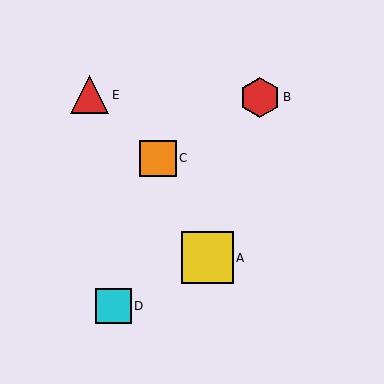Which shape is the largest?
The yellow square (labeled A) is the largest.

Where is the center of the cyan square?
The center of the cyan square is at (114, 306).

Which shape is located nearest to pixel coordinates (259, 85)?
The red hexagon (labeled B) at (260, 97) is nearest to that location.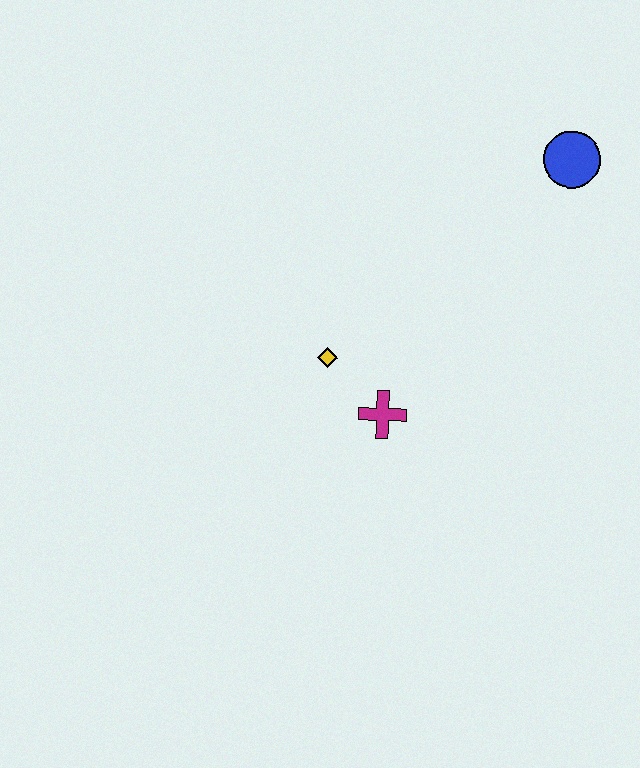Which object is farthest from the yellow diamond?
The blue circle is farthest from the yellow diamond.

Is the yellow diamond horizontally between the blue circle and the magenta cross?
No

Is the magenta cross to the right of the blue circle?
No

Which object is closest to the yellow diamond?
The magenta cross is closest to the yellow diamond.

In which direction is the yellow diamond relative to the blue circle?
The yellow diamond is to the left of the blue circle.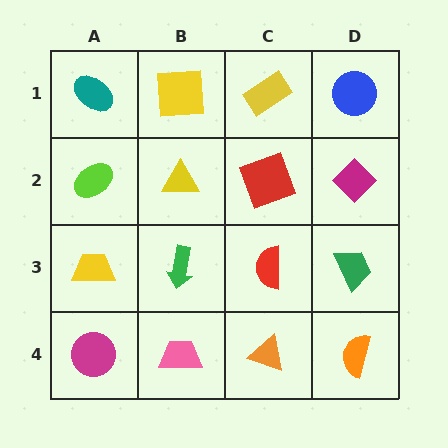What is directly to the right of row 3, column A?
A green arrow.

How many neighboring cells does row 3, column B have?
4.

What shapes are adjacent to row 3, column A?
A lime ellipse (row 2, column A), a magenta circle (row 4, column A), a green arrow (row 3, column B).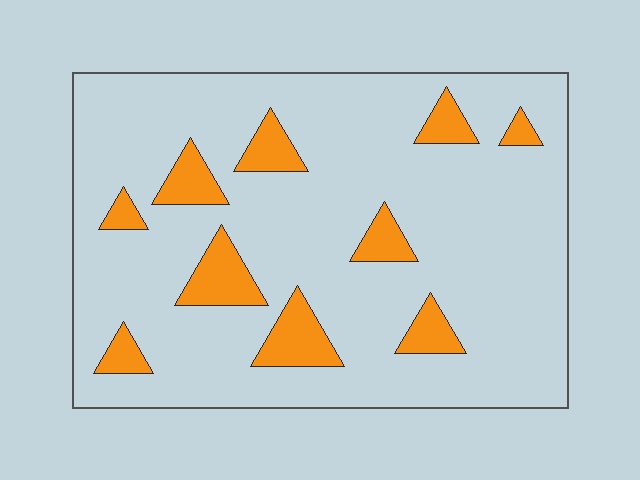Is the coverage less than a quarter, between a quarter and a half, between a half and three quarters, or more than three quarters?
Less than a quarter.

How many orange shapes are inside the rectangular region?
10.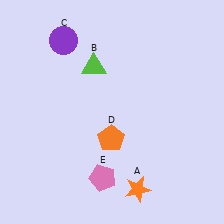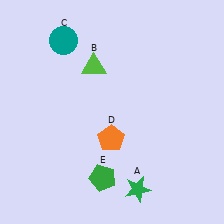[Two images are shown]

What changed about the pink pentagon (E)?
In Image 1, E is pink. In Image 2, it changed to green.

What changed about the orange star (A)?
In Image 1, A is orange. In Image 2, it changed to green.